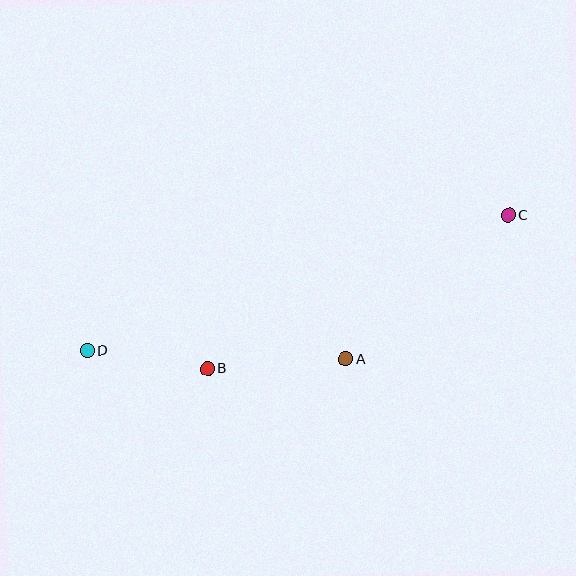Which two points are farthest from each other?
Points C and D are farthest from each other.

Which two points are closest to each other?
Points B and D are closest to each other.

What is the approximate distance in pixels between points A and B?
The distance between A and B is approximately 139 pixels.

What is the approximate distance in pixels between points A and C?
The distance between A and C is approximately 217 pixels.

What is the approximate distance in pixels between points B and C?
The distance between B and C is approximately 337 pixels.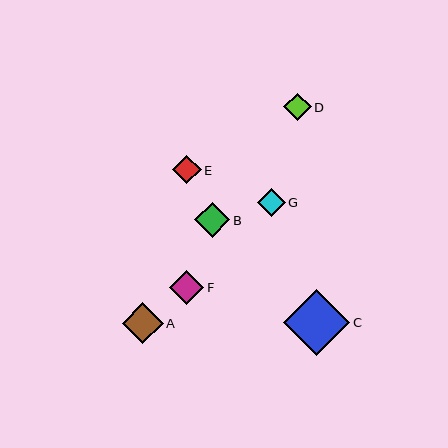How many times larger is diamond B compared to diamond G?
Diamond B is approximately 1.3 times the size of diamond G.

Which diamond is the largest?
Diamond C is the largest with a size of approximately 66 pixels.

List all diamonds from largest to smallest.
From largest to smallest: C, A, B, F, E, G, D.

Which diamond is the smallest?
Diamond D is the smallest with a size of approximately 28 pixels.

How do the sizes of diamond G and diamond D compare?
Diamond G and diamond D are approximately the same size.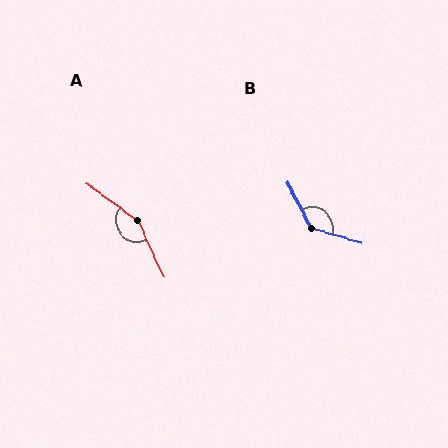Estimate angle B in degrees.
Approximately 134 degrees.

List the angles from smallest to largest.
B (134°), A (151°).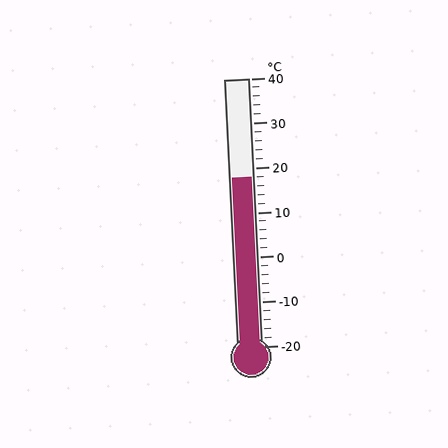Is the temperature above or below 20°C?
The temperature is below 20°C.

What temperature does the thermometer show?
The thermometer shows approximately 18°C.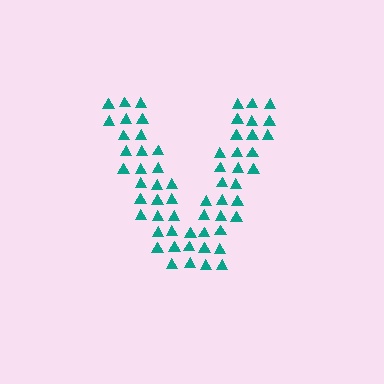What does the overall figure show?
The overall figure shows the letter V.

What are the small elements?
The small elements are triangles.